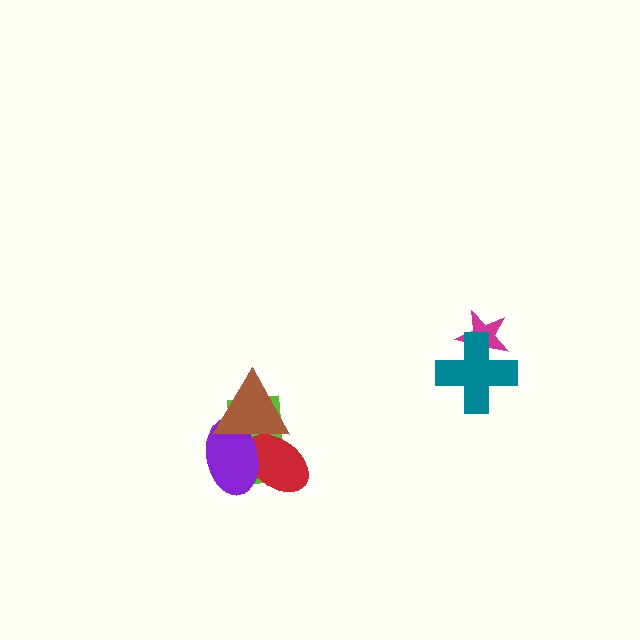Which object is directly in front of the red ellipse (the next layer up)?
The purple ellipse is directly in front of the red ellipse.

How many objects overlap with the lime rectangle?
3 objects overlap with the lime rectangle.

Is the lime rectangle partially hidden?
Yes, it is partially covered by another shape.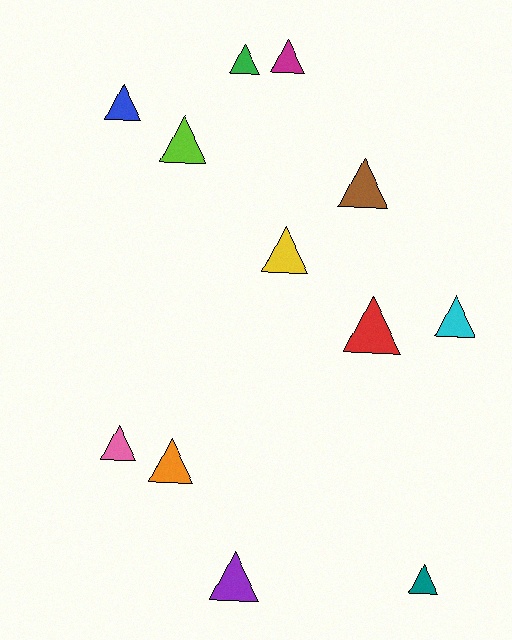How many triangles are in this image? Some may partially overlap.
There are 12 triangles.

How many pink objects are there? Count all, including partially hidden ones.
There is 1 pink object.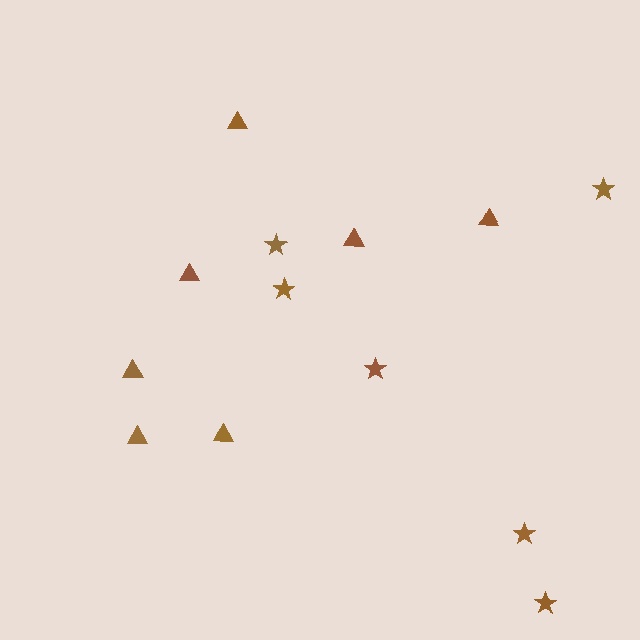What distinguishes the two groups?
There are 2 groups: one group of stars (6) and one group of triangles (7).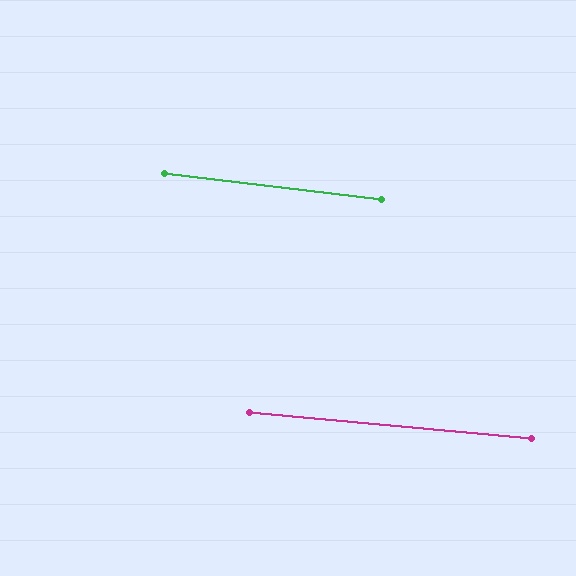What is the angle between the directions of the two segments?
Approximately 1 degree.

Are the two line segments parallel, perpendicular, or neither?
Parallel — their directions differ by only 1.3°.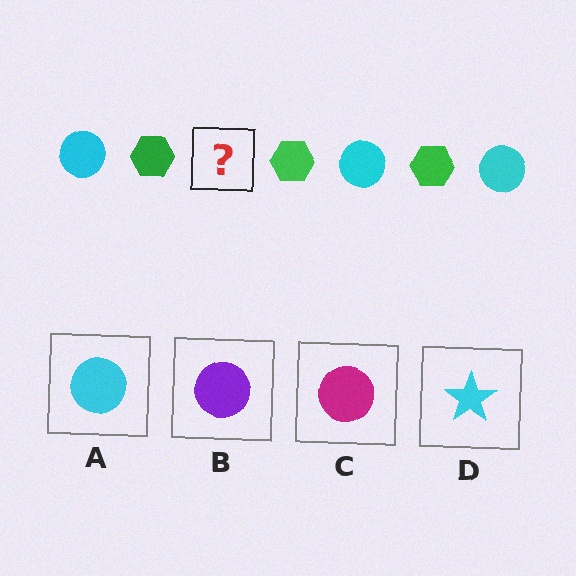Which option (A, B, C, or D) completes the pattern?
A.